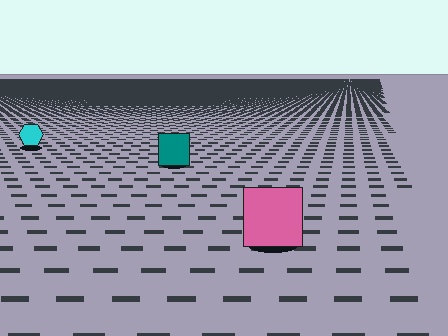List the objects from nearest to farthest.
From nearest to farthest: the pink square, the teal square, the cyan hexagon.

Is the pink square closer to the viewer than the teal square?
Yes. The pink square is closer — you can tell from the texture gradient: the ground texture is coarser near it.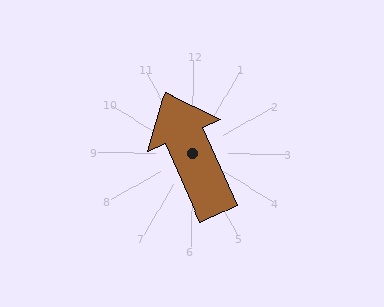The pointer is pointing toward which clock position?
Roughly 11 o'clock.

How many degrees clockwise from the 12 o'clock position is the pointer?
Approximately 336 degrees.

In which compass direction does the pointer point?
Northwest.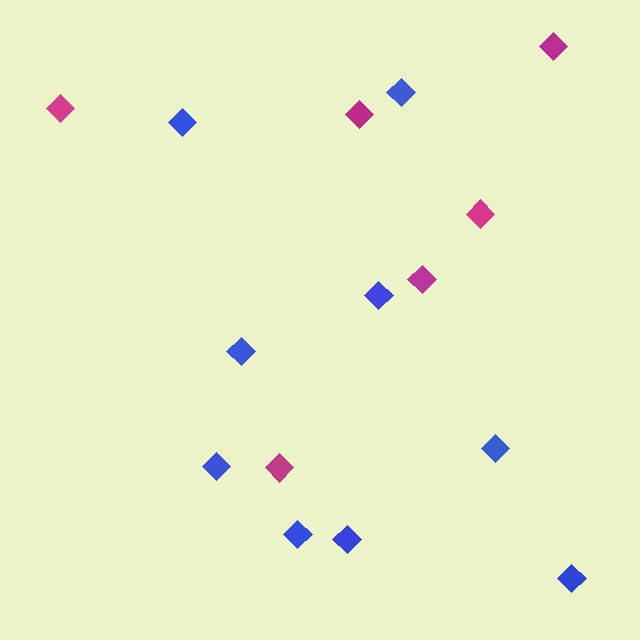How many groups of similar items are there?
There are 2 groups: one group of magenta diamonds (6) and one group of blue diamonds (9).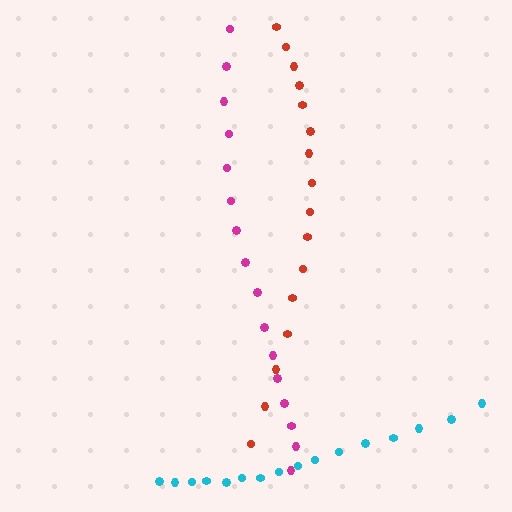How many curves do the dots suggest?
There are 3 distinct paths.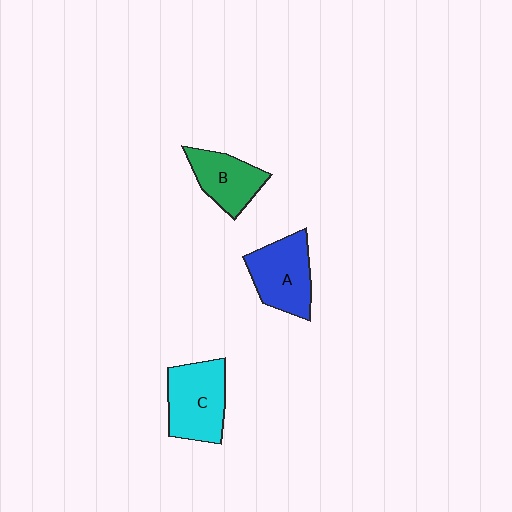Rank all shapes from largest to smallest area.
From largest to smallest: C (cyan), A (blue), B (green).